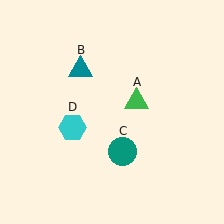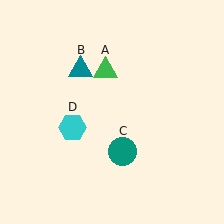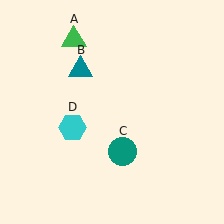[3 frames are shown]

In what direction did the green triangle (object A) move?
The green triangle (object A) moved up and to the left.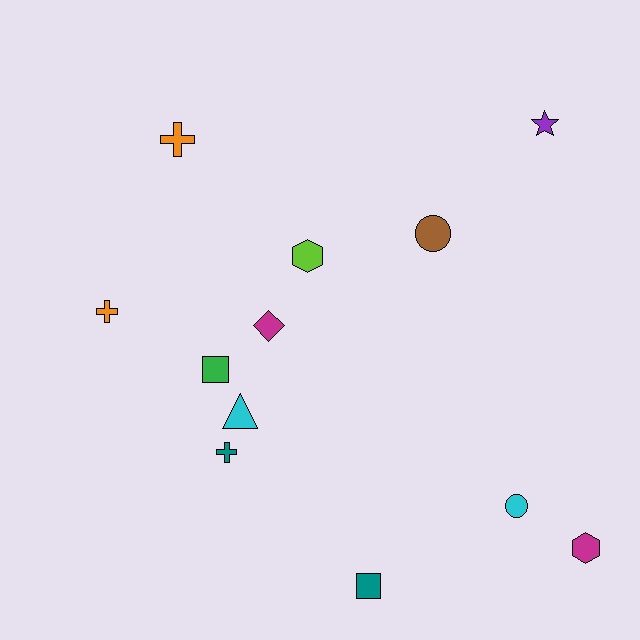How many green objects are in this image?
There is 1 green object.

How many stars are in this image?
There is 1 star.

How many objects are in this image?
There are 12 objects.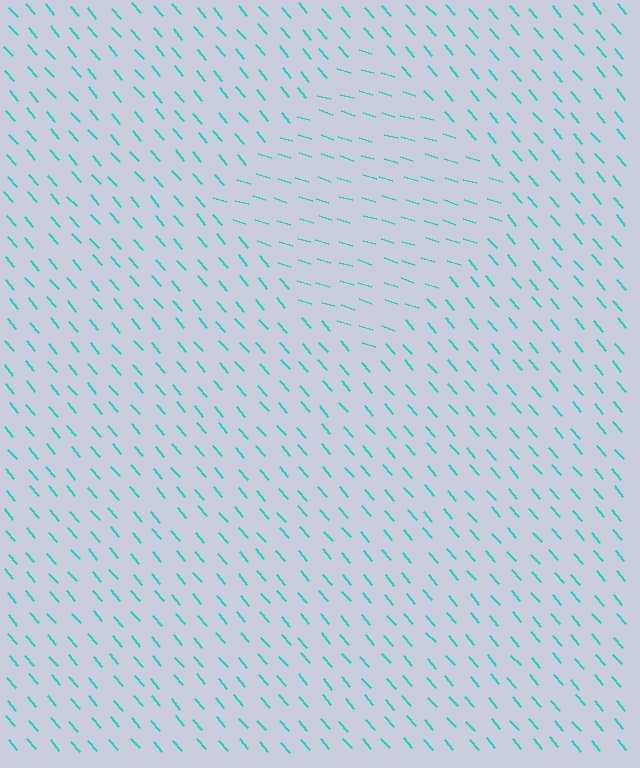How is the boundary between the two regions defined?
The boundary is defined purely by a change in line orientation (approximately 32 degrees difference). All lines are the same color and thickness.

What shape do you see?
I see a diamond.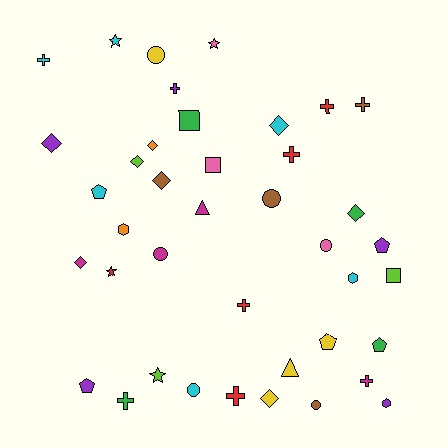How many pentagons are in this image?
There are 5 pentagons.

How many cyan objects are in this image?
There are 6 cyan objects.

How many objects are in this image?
There are 40 objects.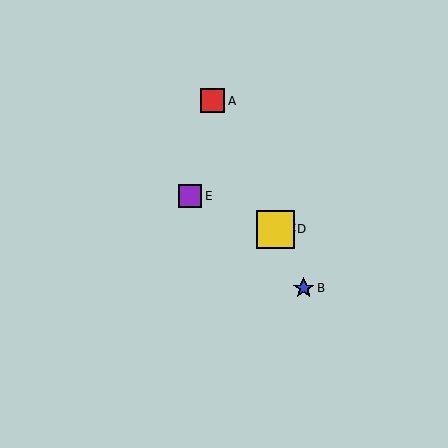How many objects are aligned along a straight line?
4 objects (A, B, C, D) are aligned along a straight line.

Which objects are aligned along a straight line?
Objects A, B, C, D are aligned along a straight line.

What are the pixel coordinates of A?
Object A is at (213, 101).